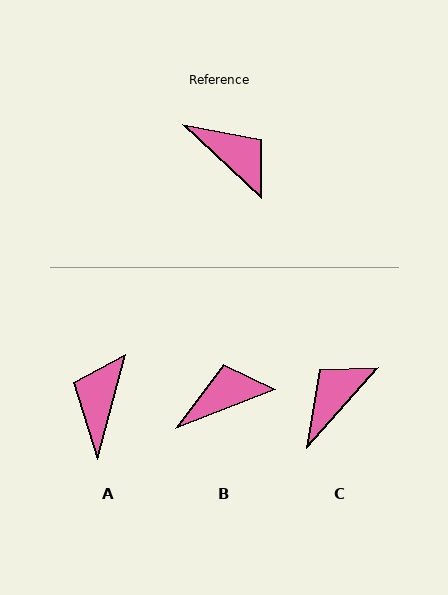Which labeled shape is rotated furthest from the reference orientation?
A, about 118 degrees away.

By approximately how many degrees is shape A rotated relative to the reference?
Approximately 118 degrees counter-clockwise.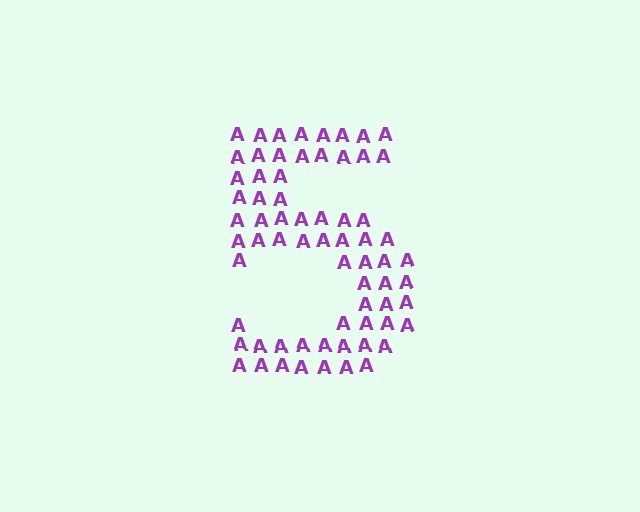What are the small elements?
The small elements are letter A's.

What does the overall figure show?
The overall figure shows the digit 5.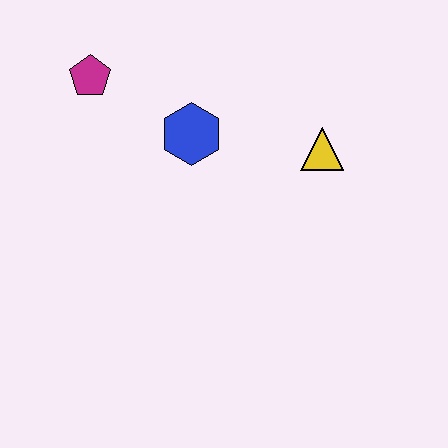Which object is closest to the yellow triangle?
The blue hexagon is closest to the yellow triangle.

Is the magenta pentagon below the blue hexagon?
No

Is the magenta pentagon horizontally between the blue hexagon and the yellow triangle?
No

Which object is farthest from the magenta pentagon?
The yellow triangle is farthest from the magenta pentagon.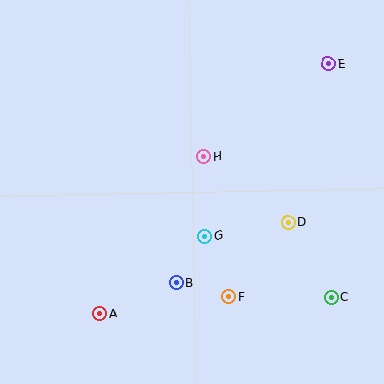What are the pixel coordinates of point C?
Point C is at (332, 298).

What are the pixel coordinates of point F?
Point F is at (229, 297).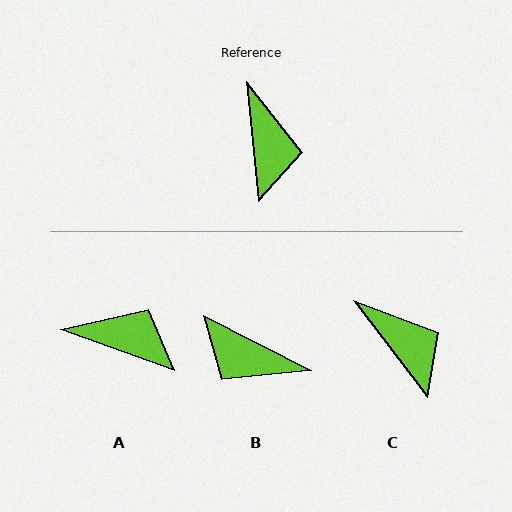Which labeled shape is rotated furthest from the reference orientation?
B, about 123 degrees away.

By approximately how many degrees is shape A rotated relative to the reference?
Approximately 65 degrees counter-clockwise.